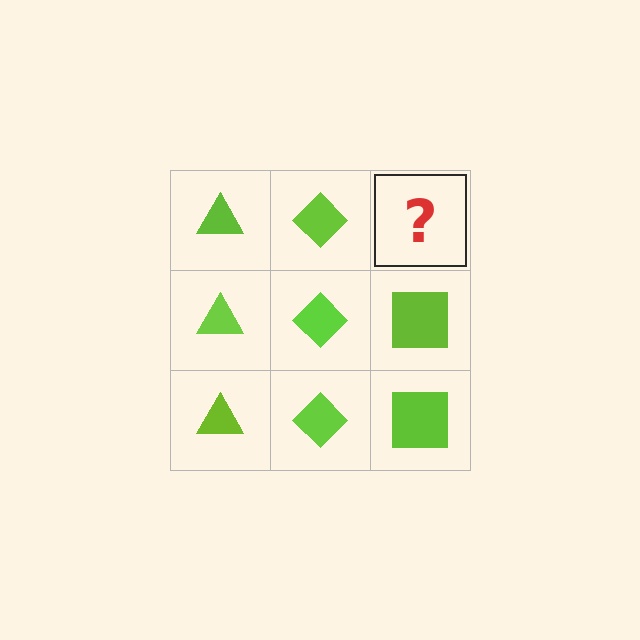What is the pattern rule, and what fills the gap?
The rule is that each column has a consistent shape. The gap should be filled with a lime square.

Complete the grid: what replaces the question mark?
The question mark should be replaced with a lime square.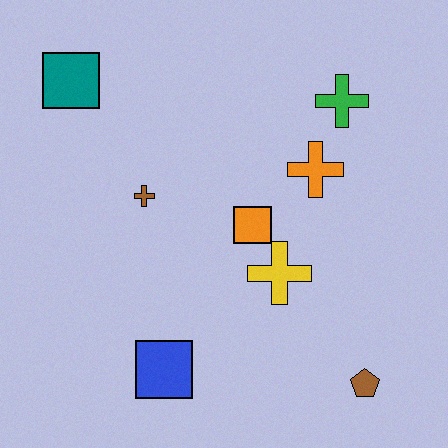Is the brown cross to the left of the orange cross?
Yes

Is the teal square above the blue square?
Yes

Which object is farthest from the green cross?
The blue square is farthest from the green cross.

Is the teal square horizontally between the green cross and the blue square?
No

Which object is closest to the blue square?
The yellow cross is closest to the blue square.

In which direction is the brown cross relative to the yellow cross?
The brown cross is to the left of the yellow cross.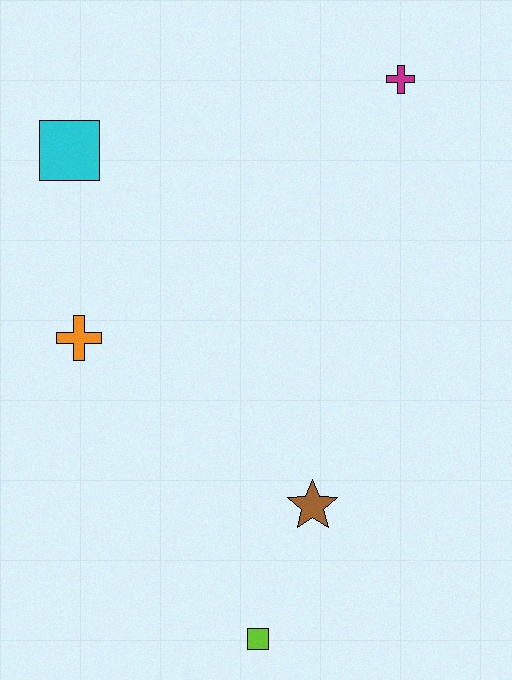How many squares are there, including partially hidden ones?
There are 2 squares.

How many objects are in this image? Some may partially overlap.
There are 5 objects.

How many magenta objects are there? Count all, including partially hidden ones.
There is 1 magenta object.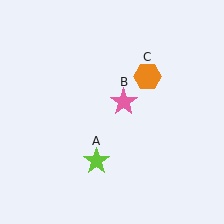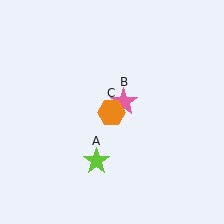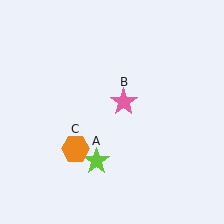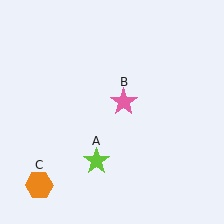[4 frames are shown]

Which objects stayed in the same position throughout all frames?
Lime star (object A) and pink star (object B) remained stationary.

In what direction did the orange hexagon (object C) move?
The orange hexagon (object C) moved down and to the left.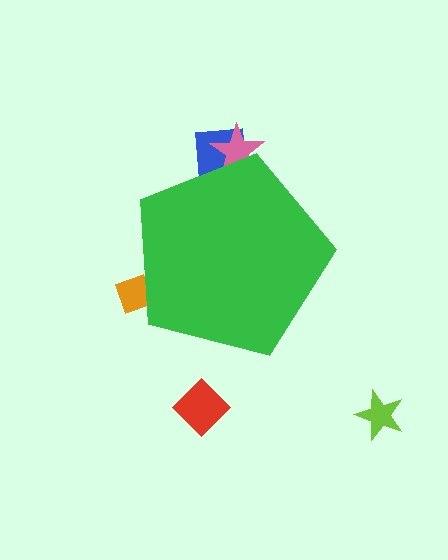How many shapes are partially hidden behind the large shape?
3 shapes are partially hidden.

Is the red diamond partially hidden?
No, the red diamond is fully visible.